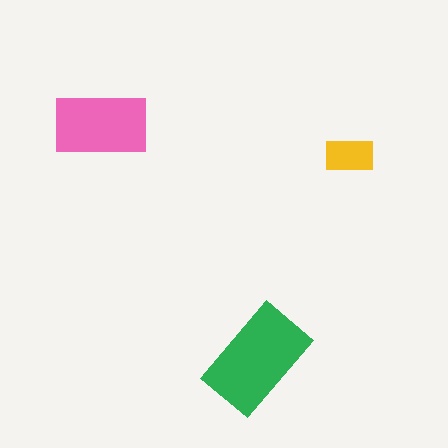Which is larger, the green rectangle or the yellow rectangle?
The green one.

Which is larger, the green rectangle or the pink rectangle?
The green one.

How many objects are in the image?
There are 3 objects in the image.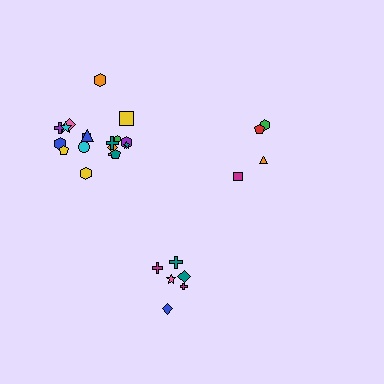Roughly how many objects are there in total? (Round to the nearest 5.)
Roughly 30 objects in total.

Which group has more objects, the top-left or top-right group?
The top-left group.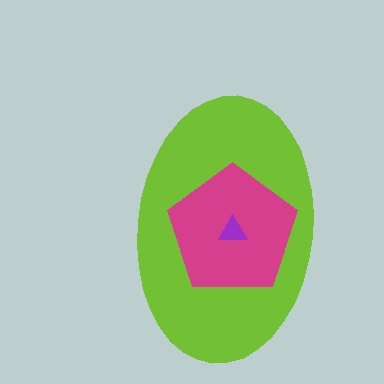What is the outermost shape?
The lime ellipse.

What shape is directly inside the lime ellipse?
The magenta pentagon.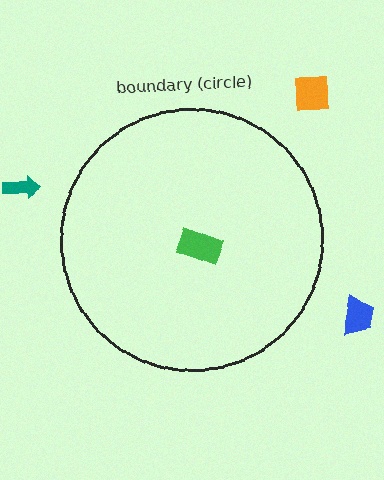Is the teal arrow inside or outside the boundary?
Outside.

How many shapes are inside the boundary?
1 inside, 3 outside.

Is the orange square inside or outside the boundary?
Outside.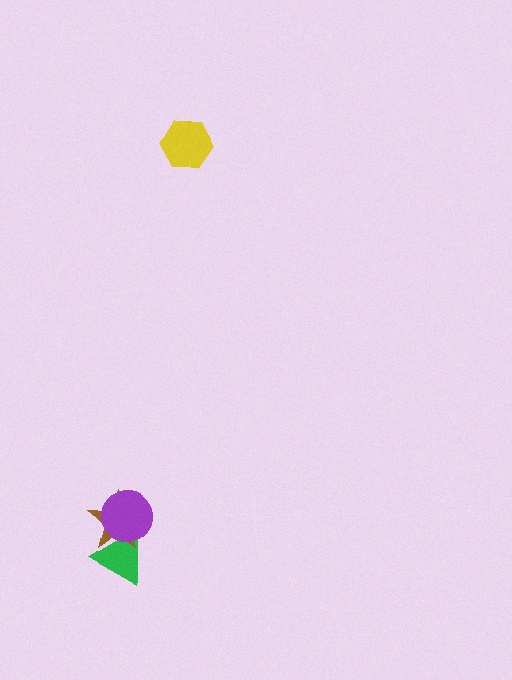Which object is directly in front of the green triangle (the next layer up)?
The brown star is directly in front of the green triangle.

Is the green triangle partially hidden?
Yes, it is partially covered by another shape.